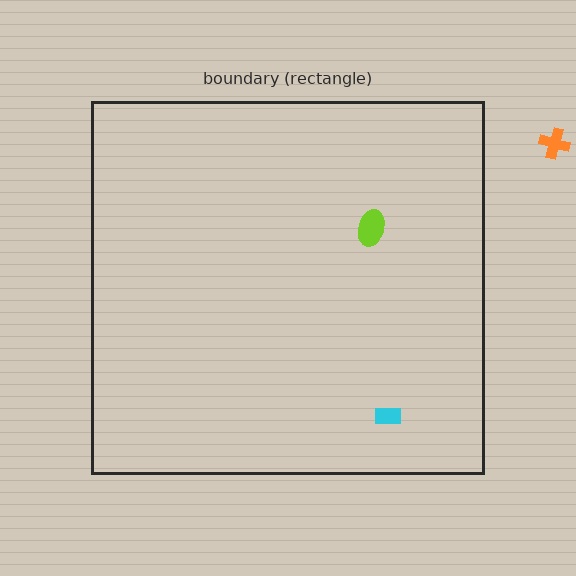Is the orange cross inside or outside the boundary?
Outside.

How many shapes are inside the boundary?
2 inside, 1 outside.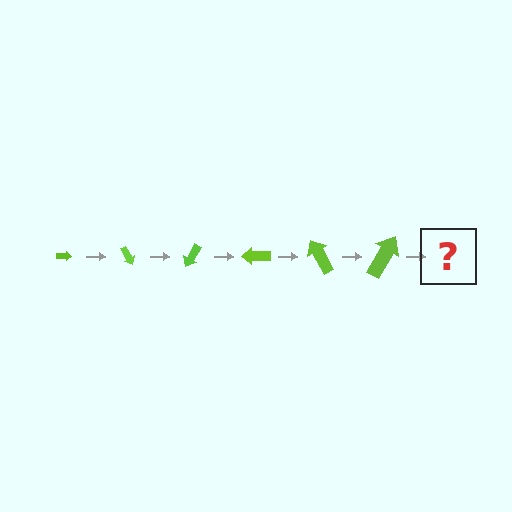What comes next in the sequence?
The next element should be an arrow, larger than the previous one and rotated 360 degrees from the start.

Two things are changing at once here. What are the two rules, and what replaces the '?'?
The two rules are that the arrow grows larger each step and it rotates 60 degrees each step. The '?' should be an arrow, larger than the previous one and rotated 360 degrees from the start.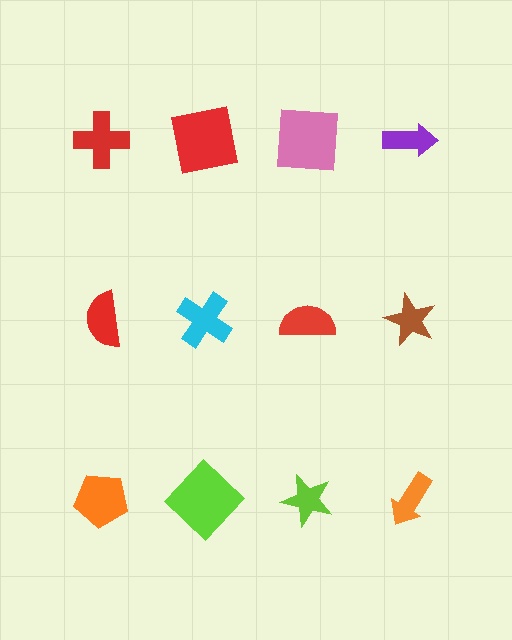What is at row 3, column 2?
A lime diamond.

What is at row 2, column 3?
A red semicircle.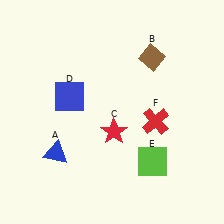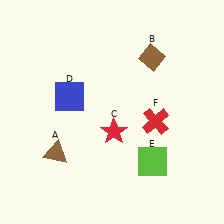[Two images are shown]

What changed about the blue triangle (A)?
In Image 1, A is blue. In Image 2, it changed to brown.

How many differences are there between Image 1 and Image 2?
There is 1 difference between the two images.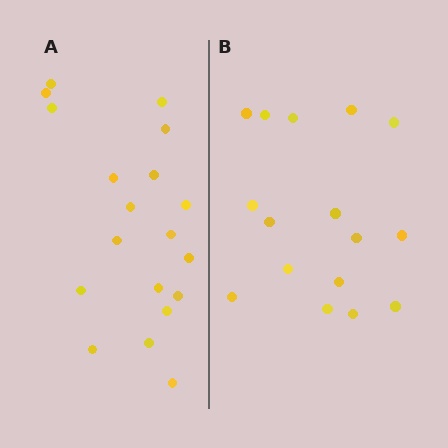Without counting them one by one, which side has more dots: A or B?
Region A (the left region) has more dots.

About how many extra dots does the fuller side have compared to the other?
Region A has just a few more — roughly 2 or 3 more dots than region B.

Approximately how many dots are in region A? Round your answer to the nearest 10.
About 20 dots. (The exact count is 19, which rounds to 20.)